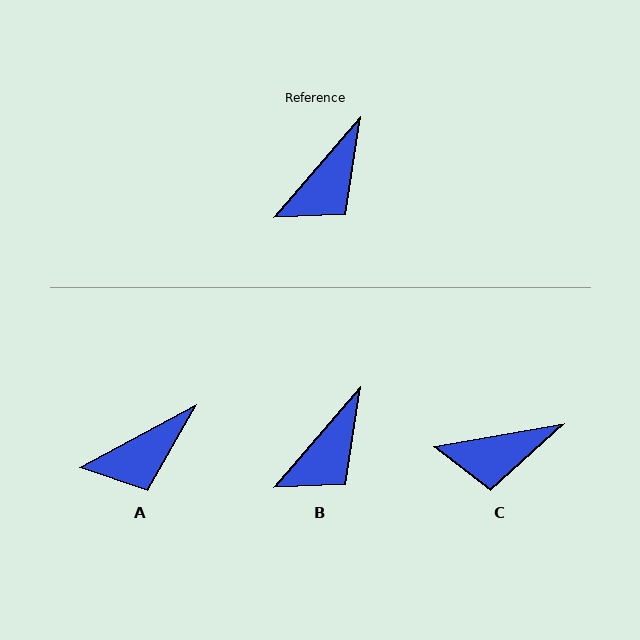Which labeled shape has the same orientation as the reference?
B.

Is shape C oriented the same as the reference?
No, it is off by about 40 degrees.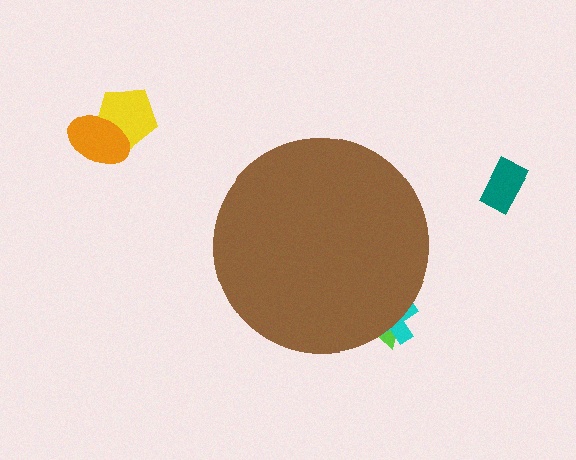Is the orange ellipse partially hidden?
No, the orange ellipse is fully visible.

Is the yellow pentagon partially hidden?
No, the yellow pentagon is fully visible.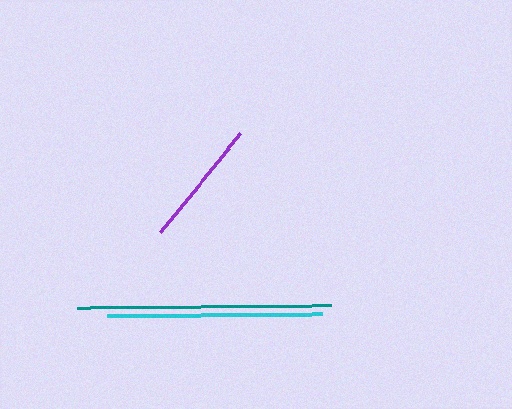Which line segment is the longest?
The teal line is the longest at approximately 254 pixels.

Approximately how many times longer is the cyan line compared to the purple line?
The cyan line is approximately 1.7 times the length of the purple line.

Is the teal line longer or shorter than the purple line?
The teal line is longer than the purple line.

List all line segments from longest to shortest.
From longest to shortest: teal, cyan, purple.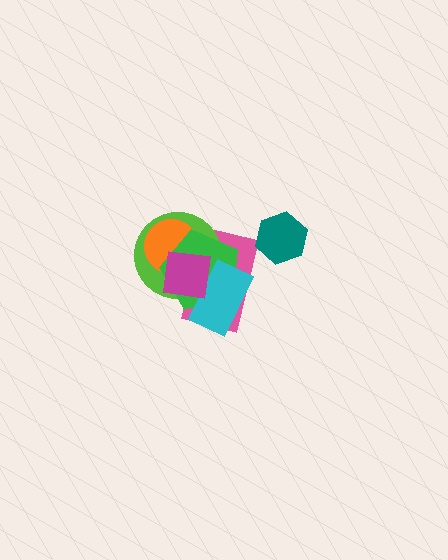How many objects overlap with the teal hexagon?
0 objects overlap with the teal hexagon.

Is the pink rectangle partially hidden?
Yes, it is partially covered by another shape.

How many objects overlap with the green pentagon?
5 objects overlap with the green pentagon.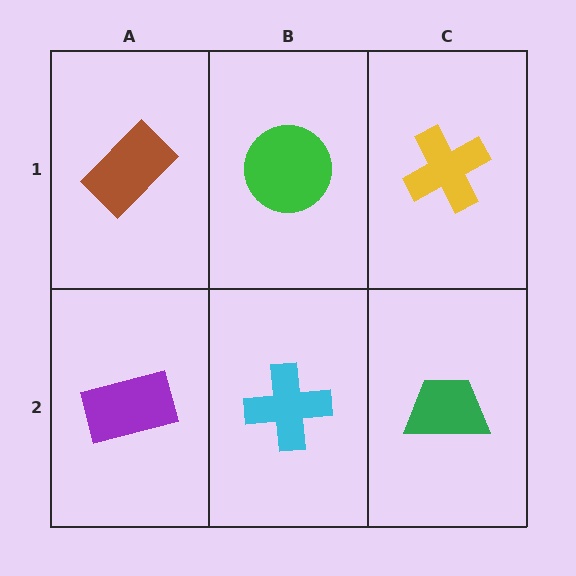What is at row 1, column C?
A yellow cross.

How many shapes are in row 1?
3 shapes.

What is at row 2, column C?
A green trapezoid.